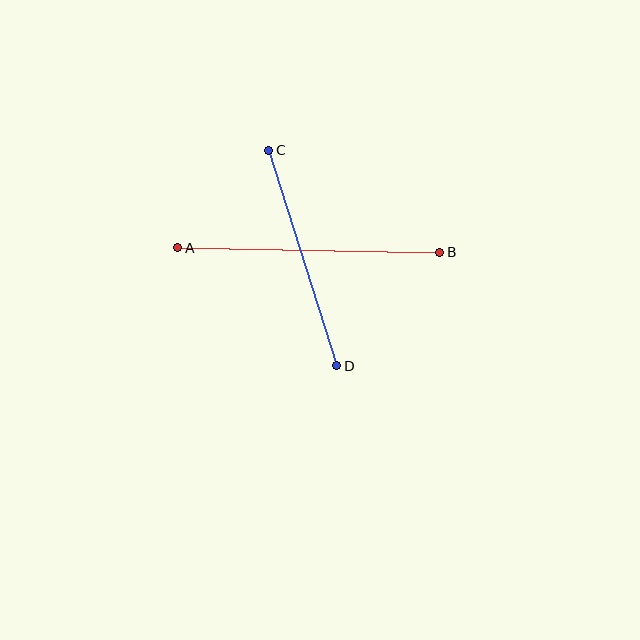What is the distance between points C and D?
The distance is approximately 226 pixels.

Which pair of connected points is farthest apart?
Points A and B are farthest apart.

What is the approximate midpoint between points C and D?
The midpoint is at approximately (303, 258) pixels.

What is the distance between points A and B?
The distance is approximately 262 pixels.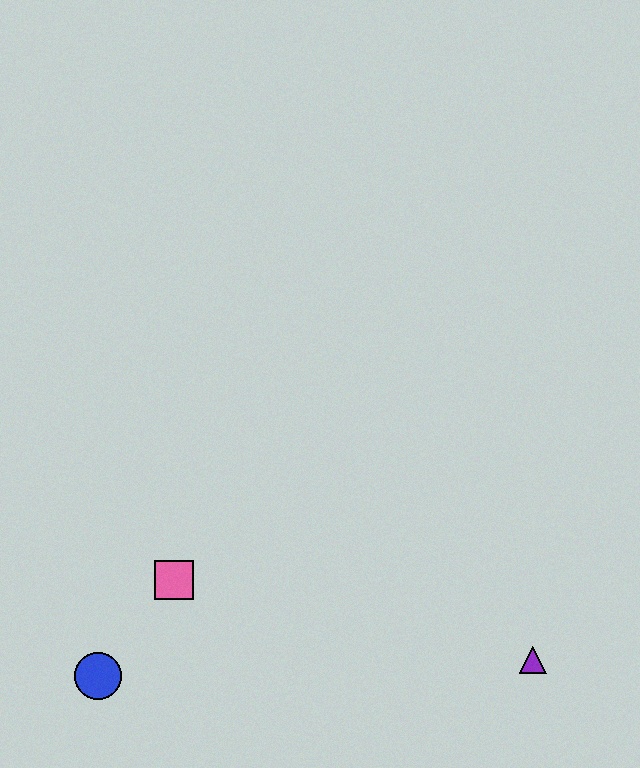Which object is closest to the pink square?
The blue circle is closest to the pink square.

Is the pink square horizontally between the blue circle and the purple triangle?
Yes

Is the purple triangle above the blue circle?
Yes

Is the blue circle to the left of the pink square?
Yes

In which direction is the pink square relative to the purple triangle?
The pink square is to the left of the purple triangle.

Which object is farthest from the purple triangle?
The blue circle is farthest from the purple triangle.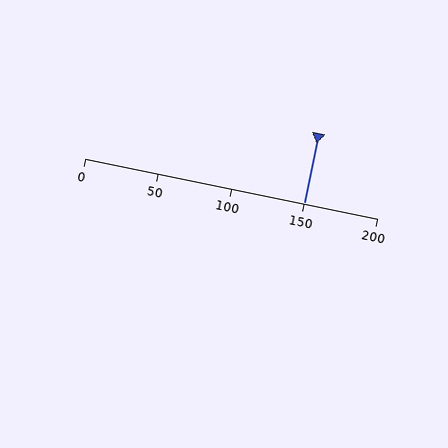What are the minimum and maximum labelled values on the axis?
The axis runs from 0 to 200.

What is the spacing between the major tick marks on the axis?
The major ticks are spaced 50 apart.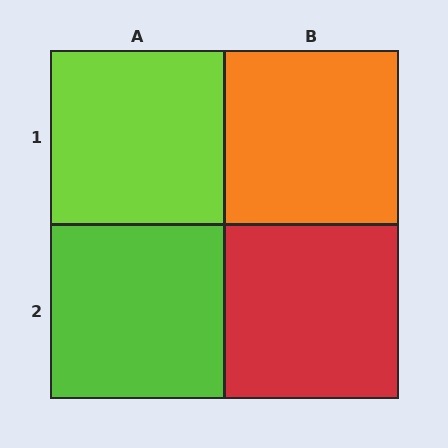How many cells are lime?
2 cells are lime.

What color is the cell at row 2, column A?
Lime.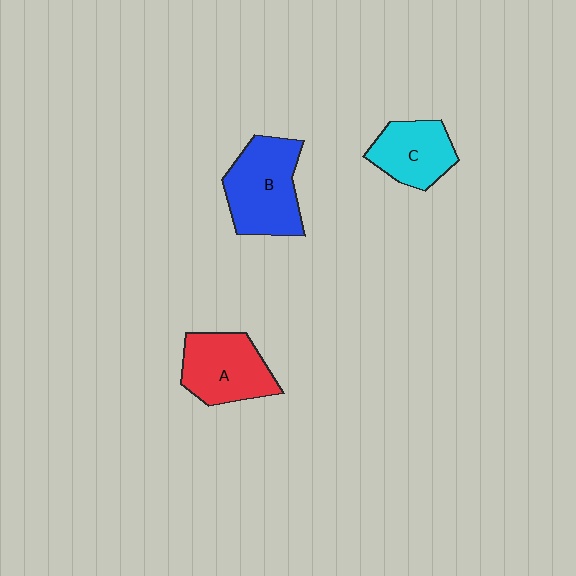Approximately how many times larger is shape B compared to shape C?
Approximately 1.4 times.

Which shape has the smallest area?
Shape C (cyan).